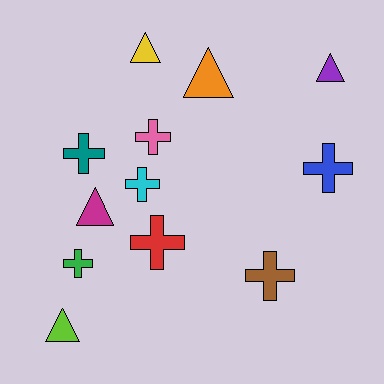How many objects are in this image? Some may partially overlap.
There are 12 objects.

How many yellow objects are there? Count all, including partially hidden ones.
There is 1 yellow object.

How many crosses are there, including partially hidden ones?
There are 7 crosses.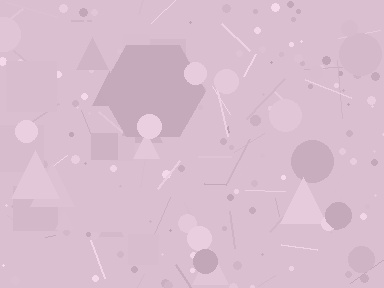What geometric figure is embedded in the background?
A hexagon is embedded in the background.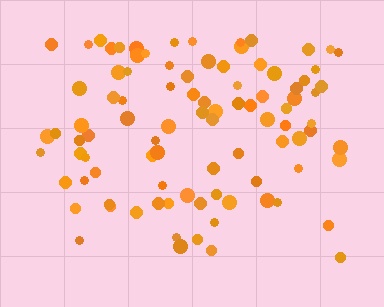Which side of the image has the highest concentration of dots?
The top.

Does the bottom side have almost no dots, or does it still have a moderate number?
Still a moderate number, just noticeably fewer than the top.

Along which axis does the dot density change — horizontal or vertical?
Vertical.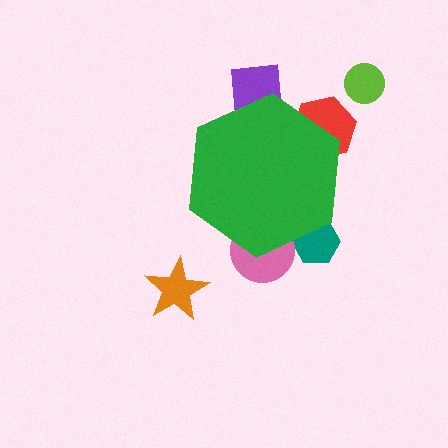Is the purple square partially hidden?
Yes, the purple square is partially hidden behind the green hexagon.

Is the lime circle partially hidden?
No, the lime circle is fully visible.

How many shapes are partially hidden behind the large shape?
4 shapes are partially hidden.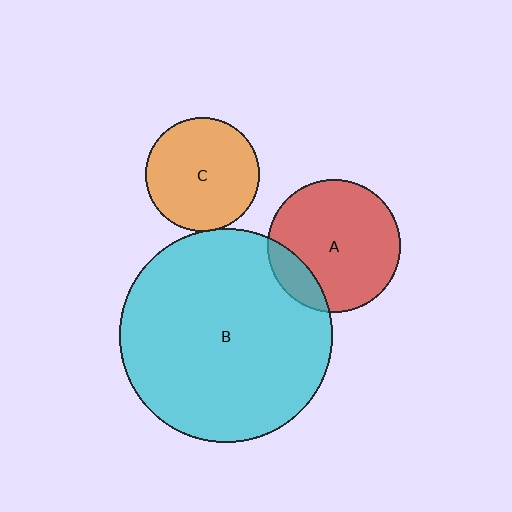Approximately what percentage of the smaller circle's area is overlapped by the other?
Approximately 5%.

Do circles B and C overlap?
Yes.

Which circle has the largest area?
Circle B (cyan).